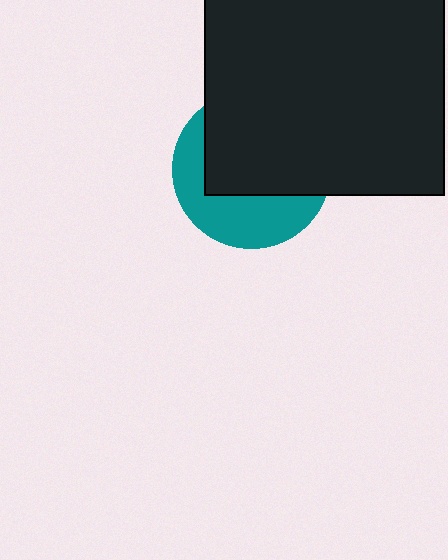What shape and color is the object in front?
The object in front is a black square.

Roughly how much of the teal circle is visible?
A small part of it is visible (roughly 41%).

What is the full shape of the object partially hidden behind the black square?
The partially hidden object is a teal circle.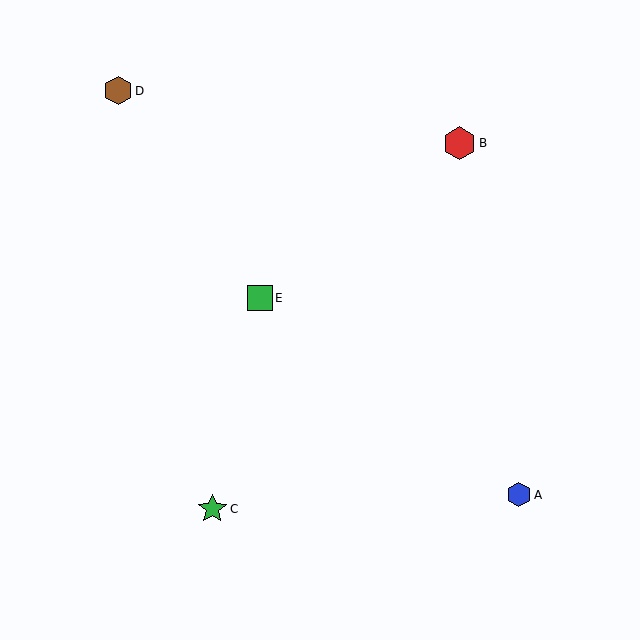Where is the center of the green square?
The center of the green square is at (260, 298).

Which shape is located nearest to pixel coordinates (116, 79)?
The brown hexagon (labeled D) at (118, 91) is nearest to that location.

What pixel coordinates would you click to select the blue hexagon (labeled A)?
Click at (519, 495) to select the blue hexagon A.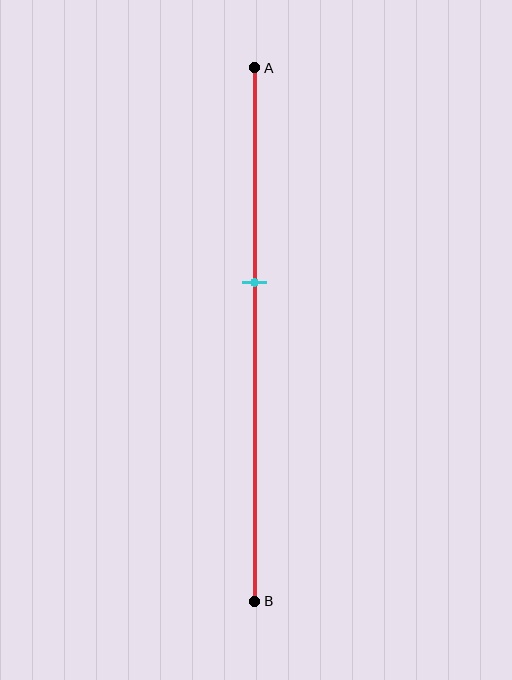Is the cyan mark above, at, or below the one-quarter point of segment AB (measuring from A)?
The cyan mark is below the one-quarter point of segment AB.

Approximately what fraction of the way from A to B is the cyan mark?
The cyan mark is approximately 40% of the way from A to B.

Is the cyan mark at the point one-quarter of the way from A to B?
No, the mark is at about 40% from A, not at the 25% one-quarter point.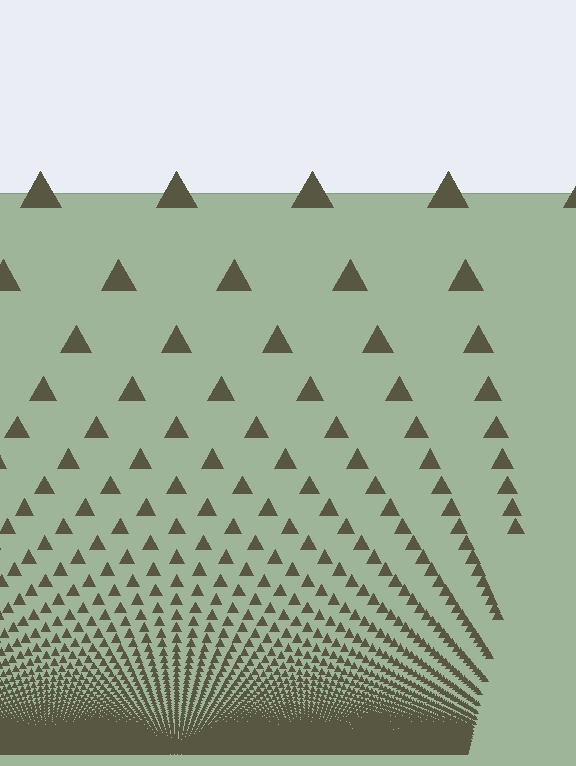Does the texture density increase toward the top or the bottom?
Density increases toward the bottom.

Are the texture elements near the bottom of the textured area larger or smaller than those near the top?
Smaller. The gradient is inverted — elements near the bottom are smaller and denser.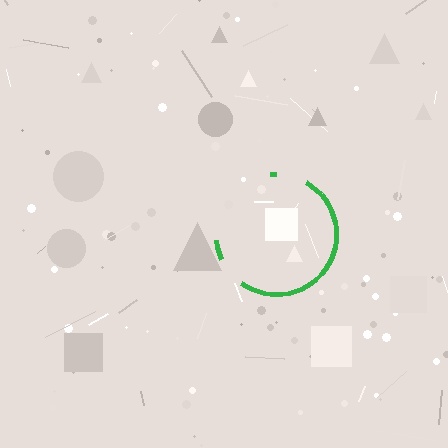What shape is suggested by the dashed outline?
The dashed outline suggests a circle.